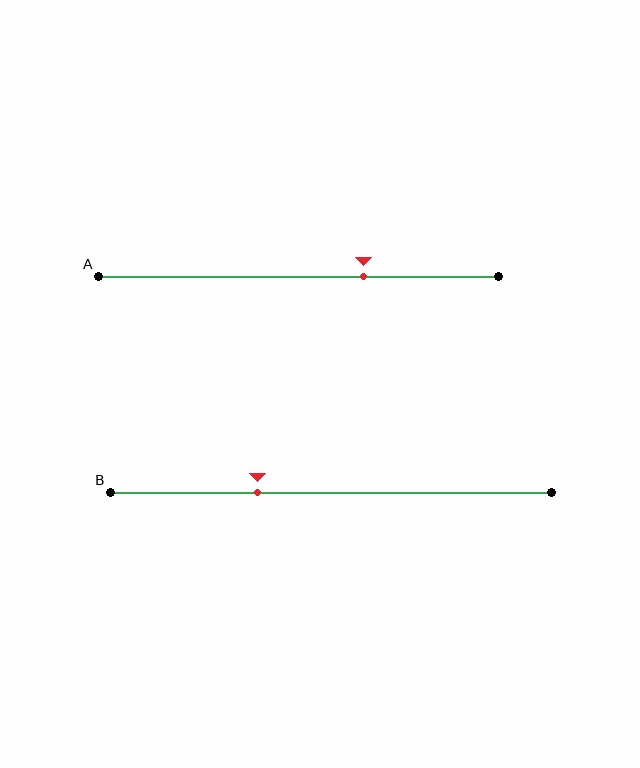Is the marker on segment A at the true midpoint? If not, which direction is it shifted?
No, the marker on segment A is shifted to the right by about 16% of the segment length.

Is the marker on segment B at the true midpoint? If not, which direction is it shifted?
No, the marker on segment B is shifted to the left by about 17% of the segment length.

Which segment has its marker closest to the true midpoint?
Segment A has its marker closest to the true midpoint.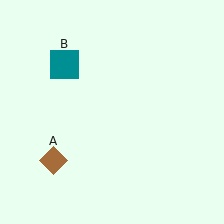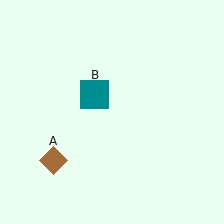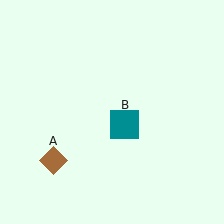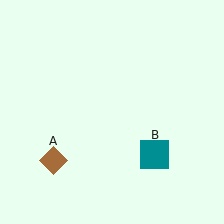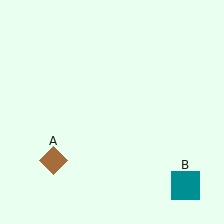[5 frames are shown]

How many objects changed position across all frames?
1 object changed position: teal square (object B).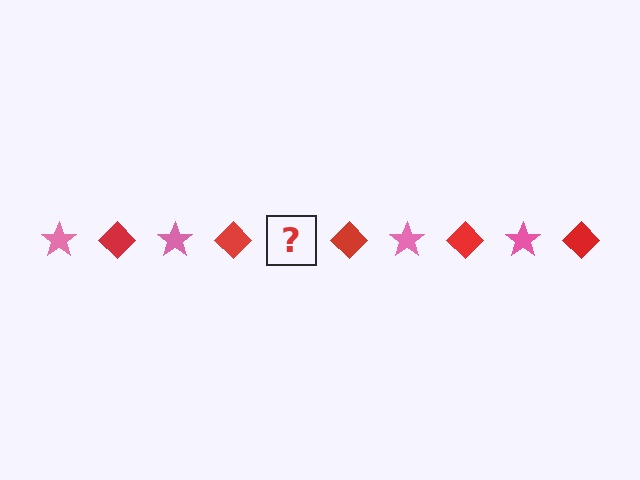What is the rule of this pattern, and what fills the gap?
The rule is that the pattern alternates between pink star and red diamond. The gap should be filled with a pink star.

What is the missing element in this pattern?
The missing element is a pink star.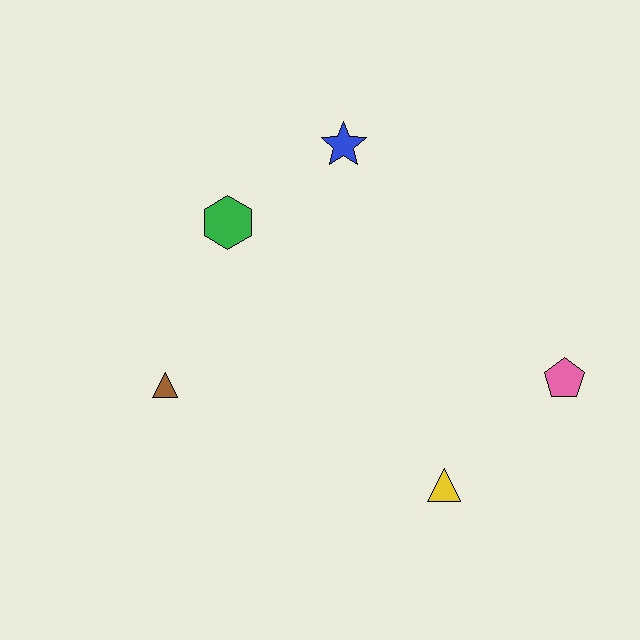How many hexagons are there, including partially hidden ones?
There is 1 hexagon.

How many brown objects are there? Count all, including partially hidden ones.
There is 1 brown object.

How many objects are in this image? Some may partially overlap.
There are 5 objects.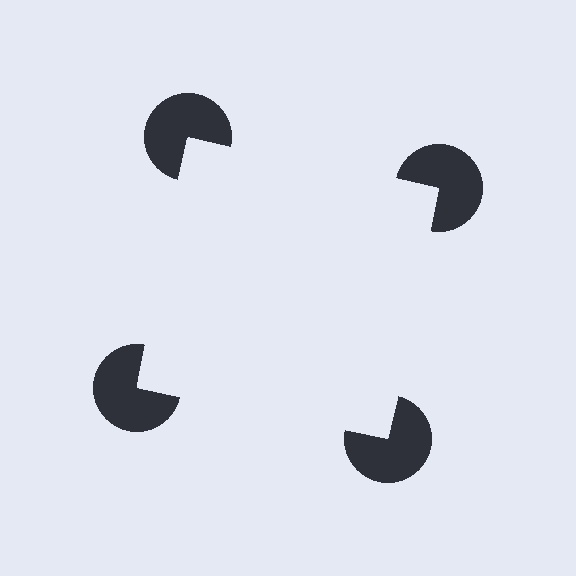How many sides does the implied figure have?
4 sides.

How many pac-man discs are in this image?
There are 4 — one at each vertex of the illusory square.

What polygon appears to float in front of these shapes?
An illusory square — its edges are inferred from the aligned wedge cuts in the pac-man discs, not physically drawn.